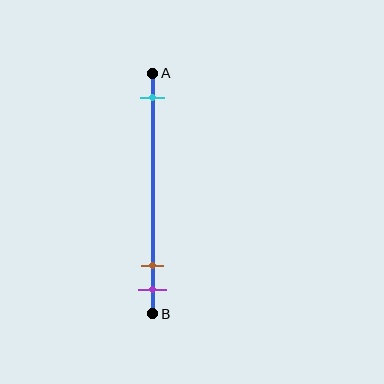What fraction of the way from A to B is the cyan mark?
The cyan mark is approximately 10% (0.1) of the way from A to B.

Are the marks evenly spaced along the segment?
No, the marks are not evenly spaced.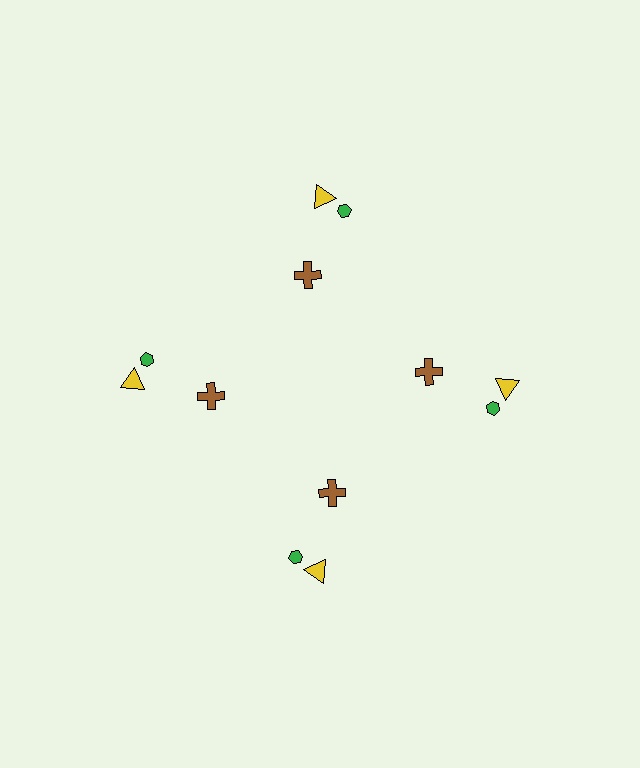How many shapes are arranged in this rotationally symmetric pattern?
There are 12 shapes, arranged in 4 groups of 3.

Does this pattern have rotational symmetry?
Yes, this pattern has 4-fold rotational symmetry. It looks the same after rotating 90 degrees around the center.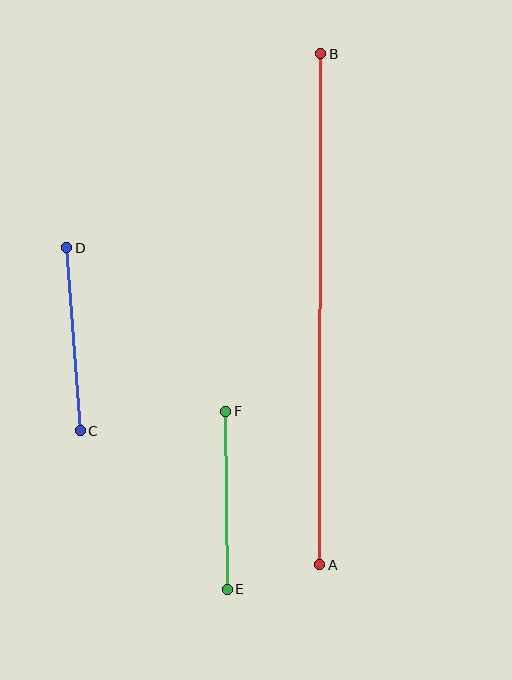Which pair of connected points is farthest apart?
Points A and B are farthest apart.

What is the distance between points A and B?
The distance is approximately 511 pixels.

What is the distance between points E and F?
The distance is approximately 178 pixels.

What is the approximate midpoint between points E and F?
The midpoint is at approximately (227, 500) pixels.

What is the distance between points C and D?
The distance is approximately 184 pixels.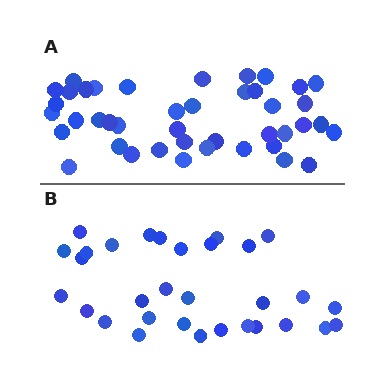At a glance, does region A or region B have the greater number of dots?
Region A (the top region) has more dots.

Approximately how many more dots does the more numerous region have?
Region A has roughly 12 or so more dots than region B.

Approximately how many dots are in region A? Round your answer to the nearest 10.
About 40 dots. (The exact count is 42, which rounds to 40.)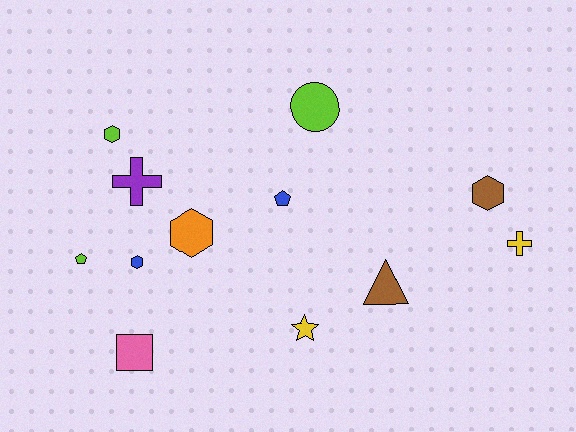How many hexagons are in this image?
There are 4 hexagons.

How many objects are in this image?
There are 12 objects.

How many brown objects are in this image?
There are 2 brown objects.